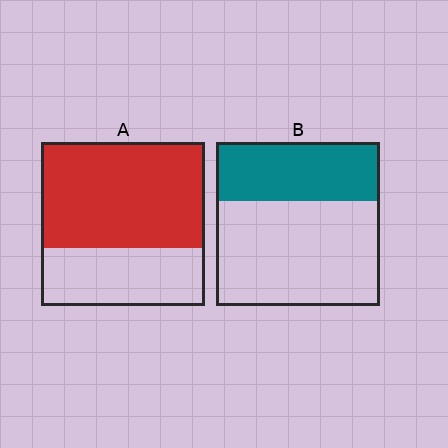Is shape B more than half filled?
No.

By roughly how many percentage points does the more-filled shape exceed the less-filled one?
By roughly 30 percentage points (A over B).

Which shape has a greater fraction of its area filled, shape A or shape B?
Shape A.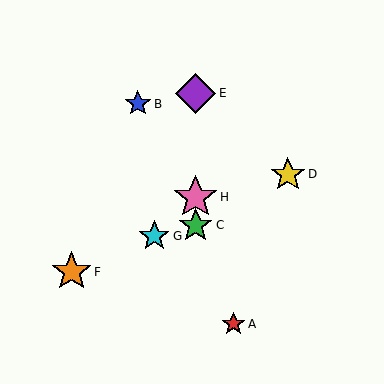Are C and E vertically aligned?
Yes, both are at x≈196.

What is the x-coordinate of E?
Object E is at x≈196.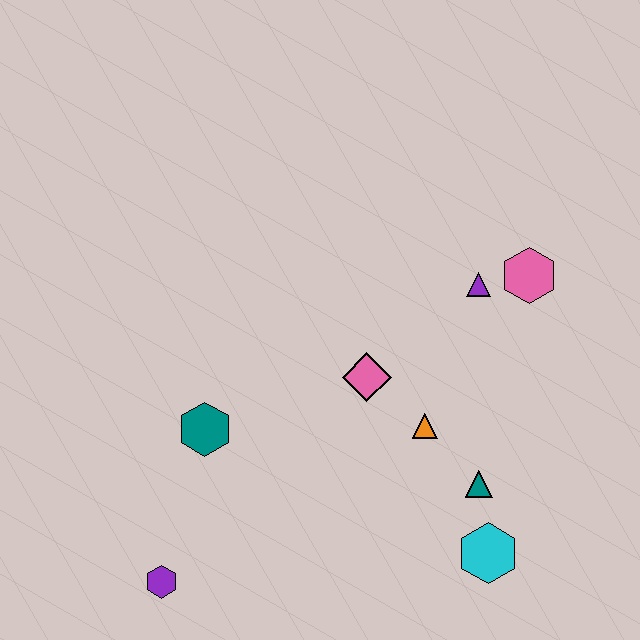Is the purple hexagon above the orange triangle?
No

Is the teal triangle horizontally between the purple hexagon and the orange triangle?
No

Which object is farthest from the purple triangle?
The purple hexagon is farthest from the purple triangle.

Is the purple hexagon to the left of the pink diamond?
Yes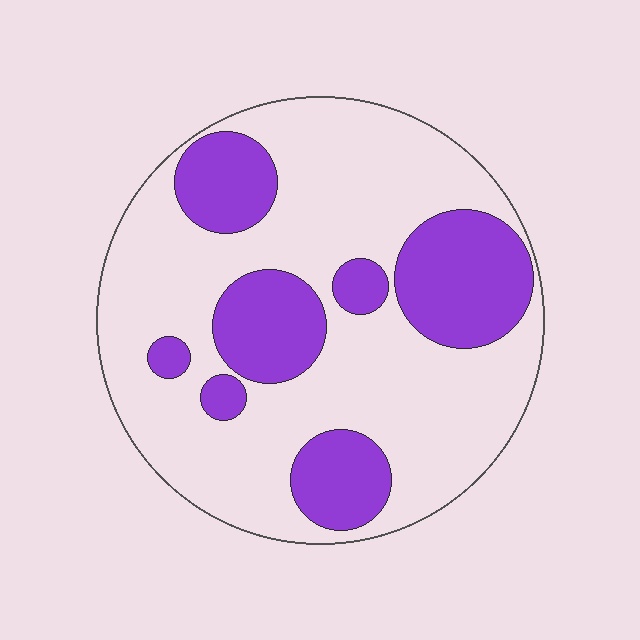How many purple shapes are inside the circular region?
7.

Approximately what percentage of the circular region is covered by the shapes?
Approximately 30%.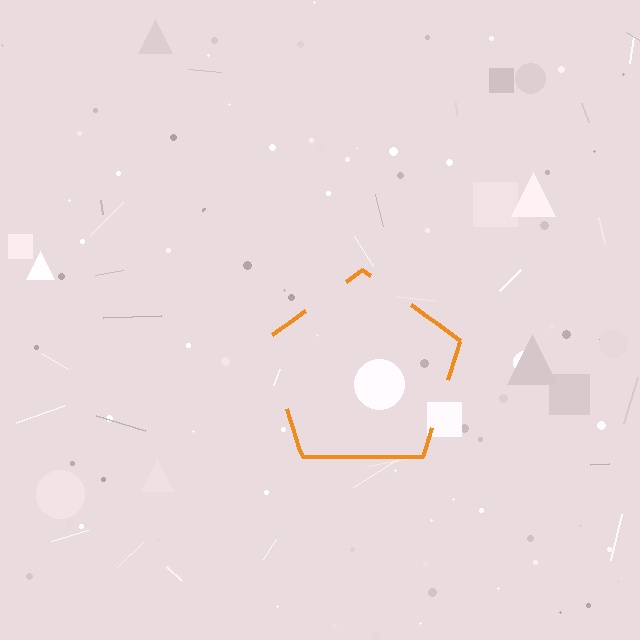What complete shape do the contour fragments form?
The contour fragments form a pentagon.